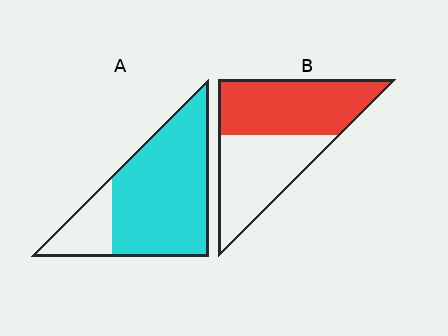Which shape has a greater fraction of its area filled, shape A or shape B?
Shape A.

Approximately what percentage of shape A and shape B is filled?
A is approximately 80% and B is approximately 55%.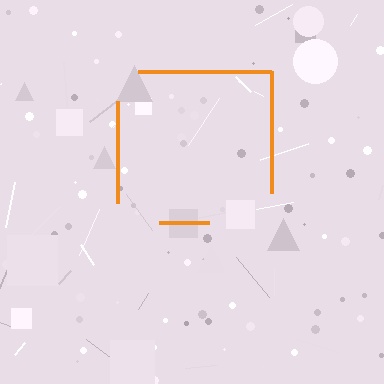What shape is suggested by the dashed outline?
The dashed outline suggests a square.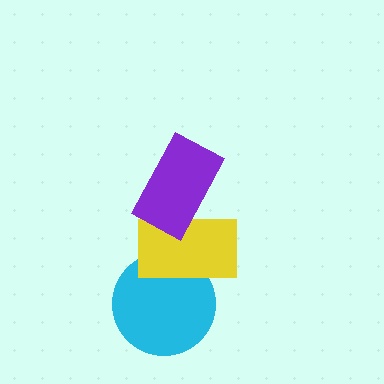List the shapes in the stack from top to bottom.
From top to bottom: the purple rectangle, the yellow rectangle, the cyan circle.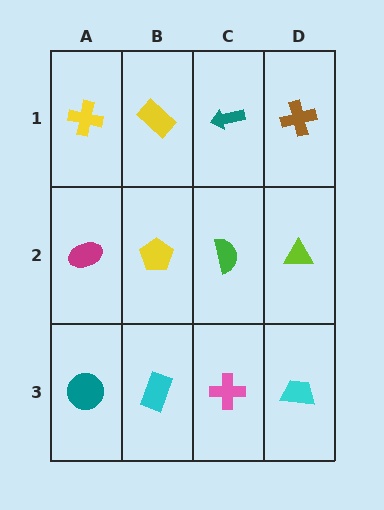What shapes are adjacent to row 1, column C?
A green semicircle (row 2, column C), a yellow rectangle (row 1, column B), a brown cross (row 1, column D).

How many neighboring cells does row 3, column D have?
2.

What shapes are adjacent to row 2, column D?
A brown cross (row 1, column D), a cyan trapezoid (row 3, column D), a green semicircle (row 2, column C).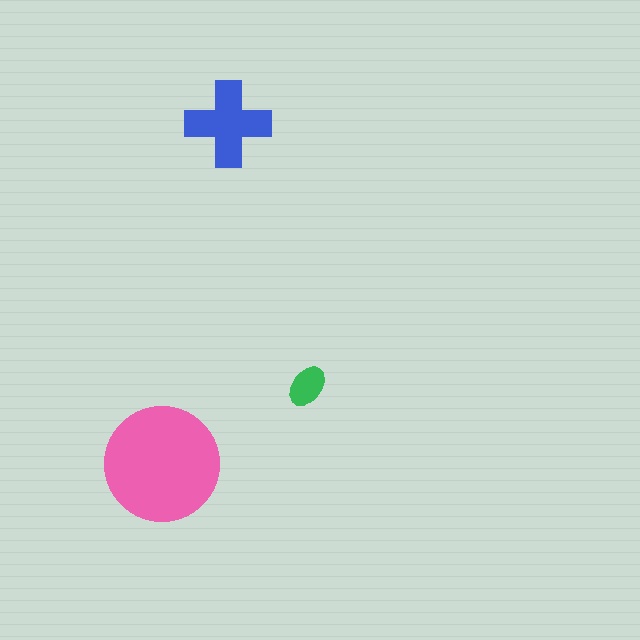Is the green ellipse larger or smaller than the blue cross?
Smaller.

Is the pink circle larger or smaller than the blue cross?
Larger.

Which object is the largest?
The pink circle.